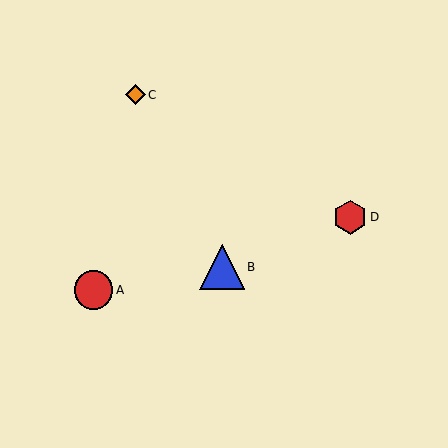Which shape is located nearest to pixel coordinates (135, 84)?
The orange diamond (labeled C) at (135, 95) is nearest to that location.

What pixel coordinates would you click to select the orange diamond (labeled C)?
Click at (135, 95) to select the orange diamond C.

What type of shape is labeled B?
Shape B is a blue triangle.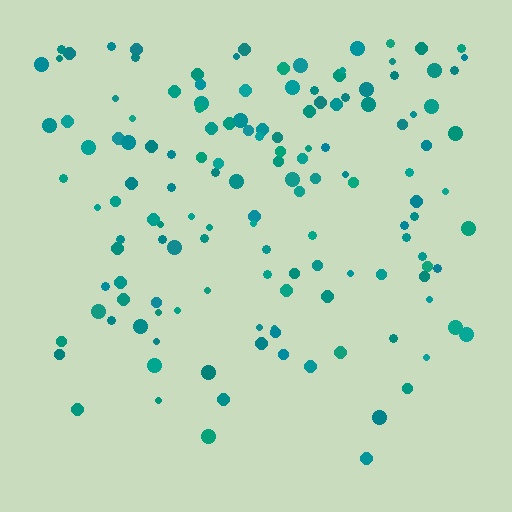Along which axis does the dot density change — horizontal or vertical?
Vertical.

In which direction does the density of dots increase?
From bottom to top, with the top side densest.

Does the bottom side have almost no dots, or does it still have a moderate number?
Still a moderate number, just noticeably fewer than the top.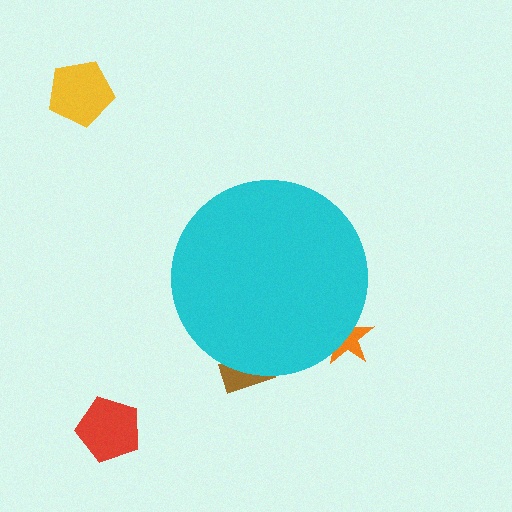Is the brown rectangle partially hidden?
Yes, the brown rectangle is partially hidden behind the cyan circle.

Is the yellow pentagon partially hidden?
No, the yellow pentagon is fully visible.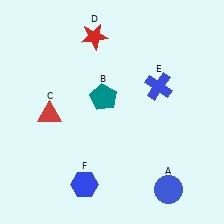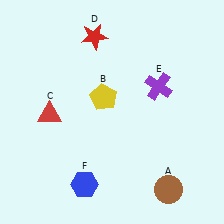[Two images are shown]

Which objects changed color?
A changed from blue to brown. B changed from teal to yellow. E changed from blue to purple.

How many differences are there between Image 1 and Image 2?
There are 3 differences between the two images.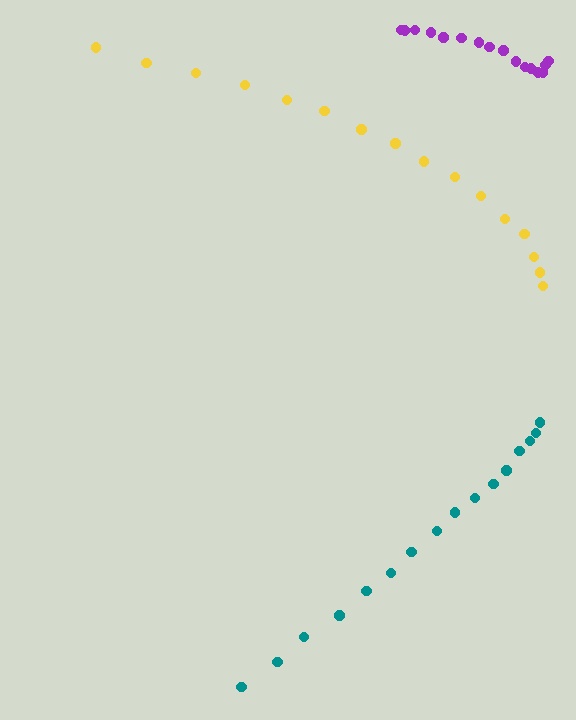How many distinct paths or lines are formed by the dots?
There are 3 distinct paths.